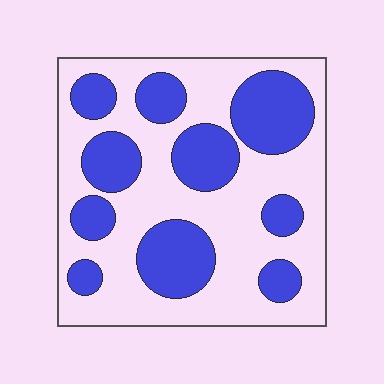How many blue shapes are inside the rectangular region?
10.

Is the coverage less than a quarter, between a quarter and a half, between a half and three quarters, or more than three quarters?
Between a quarter and a half.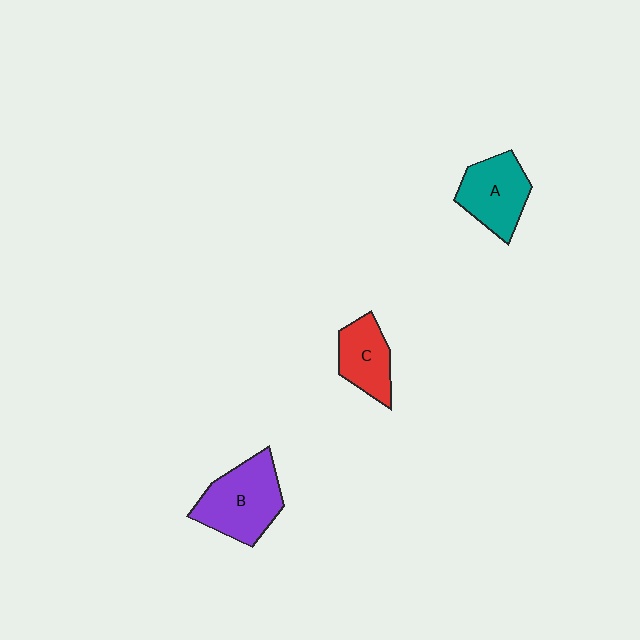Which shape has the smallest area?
Shape C (red).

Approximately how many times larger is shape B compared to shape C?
Approximately 1.5 times.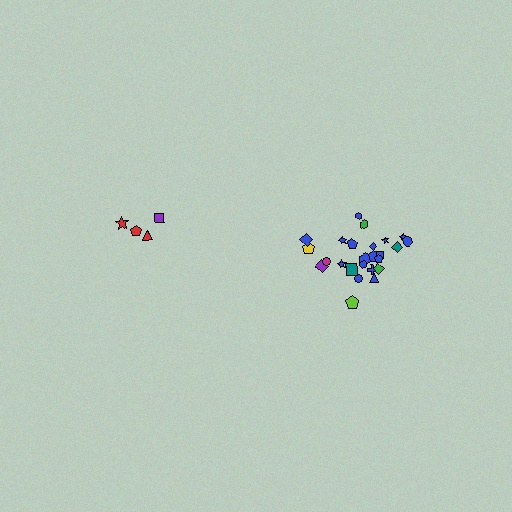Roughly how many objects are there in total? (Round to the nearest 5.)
Roughly 30 objects in total.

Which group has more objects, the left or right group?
The right group.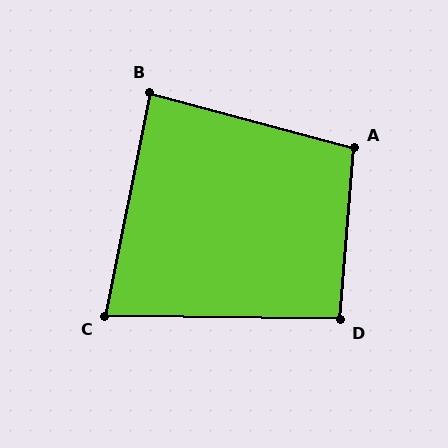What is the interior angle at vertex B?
Approximately 86 degrees (approximately right).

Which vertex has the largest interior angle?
A, at approximately 101 degrees.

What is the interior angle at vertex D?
Approximately 94 degrees (approximately right).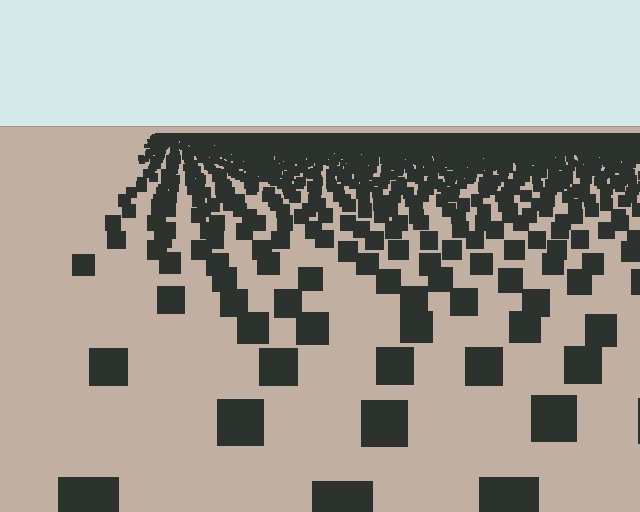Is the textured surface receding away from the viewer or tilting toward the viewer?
The surface is receding away from the viewer. Texture elements get smaller and denser toward the top.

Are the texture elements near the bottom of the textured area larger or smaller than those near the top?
Larger. Near the bottom, elements are closer to the viewer and appear at a bigger on-screen size.